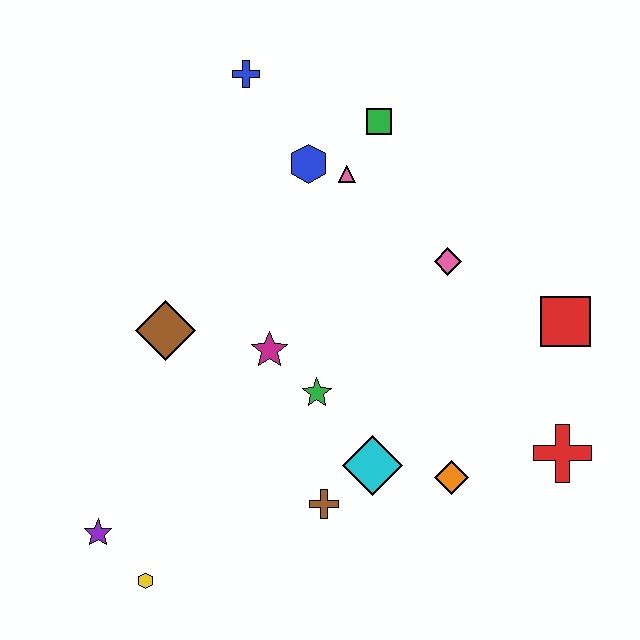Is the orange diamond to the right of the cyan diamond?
Yes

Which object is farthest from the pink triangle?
The yellow hexagon is farthest from the pink triangle.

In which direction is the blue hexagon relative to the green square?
The blue hexagon is to the left of the green square.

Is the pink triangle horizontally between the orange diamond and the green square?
No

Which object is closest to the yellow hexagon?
The purple star is closest to the yellow hexagon.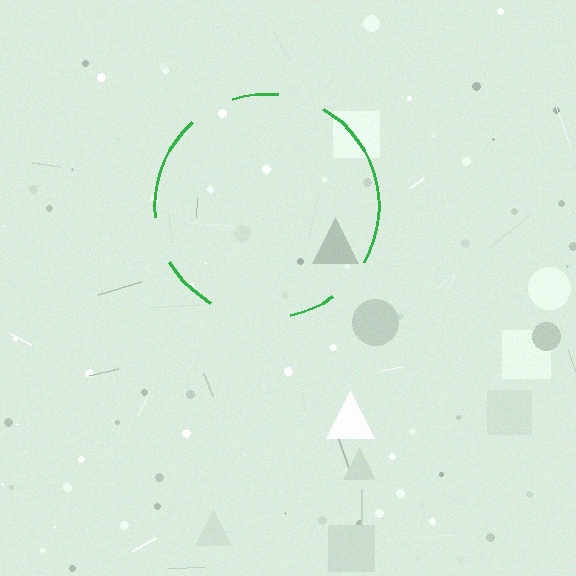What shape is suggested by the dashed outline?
The dashed outline suggests a circle.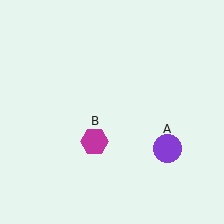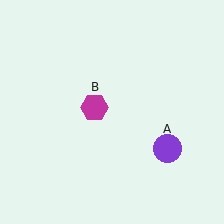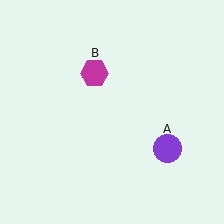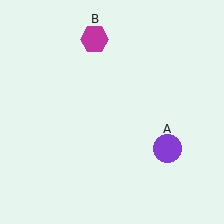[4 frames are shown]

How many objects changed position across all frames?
1 object changed position: magenta hexagon (object B).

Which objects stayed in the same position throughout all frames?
Purple circle (object A) remained stationary.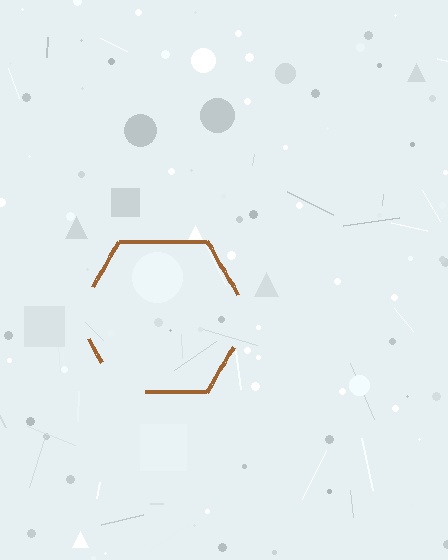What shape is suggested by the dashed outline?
The dashed outline suggests a hexagon.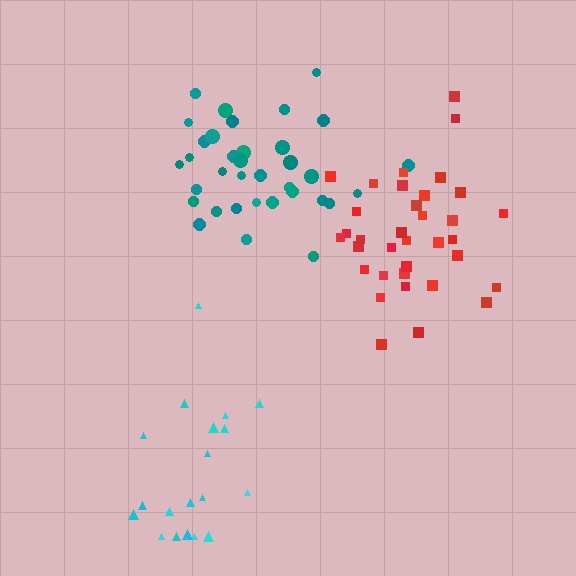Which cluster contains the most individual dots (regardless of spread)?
Teal (35).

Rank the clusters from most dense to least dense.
teal, red, cyan.